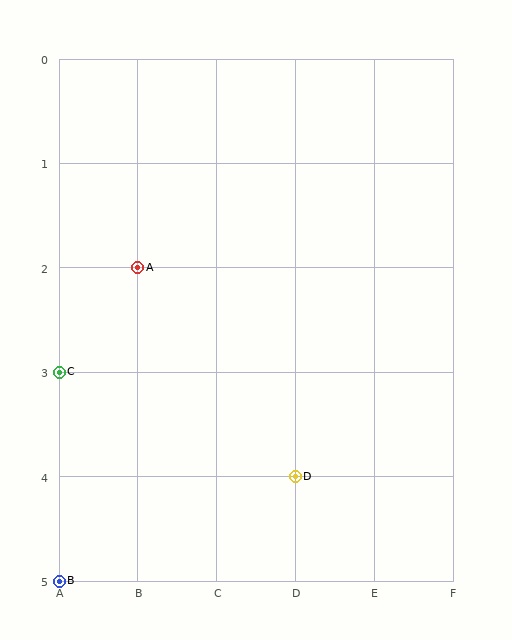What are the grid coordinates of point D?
Point D is at grid coordinates (D, 4).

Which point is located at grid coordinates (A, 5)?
Point B is at (A, 5).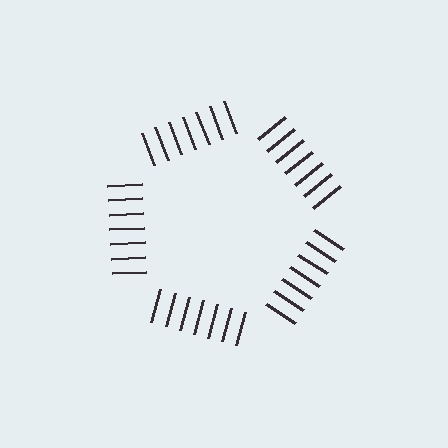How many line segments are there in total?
35 — 7 along each of the 5 edges.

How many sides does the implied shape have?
5 sides — the line-ends trace a pentagon.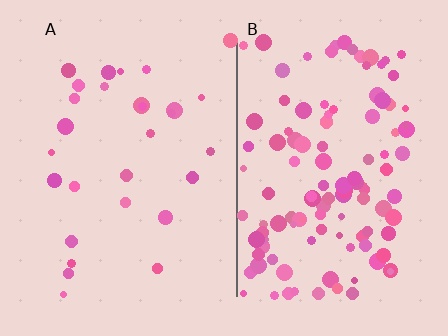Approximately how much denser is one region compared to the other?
Approximately 4.2× — region B over region A.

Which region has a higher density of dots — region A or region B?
B (the right).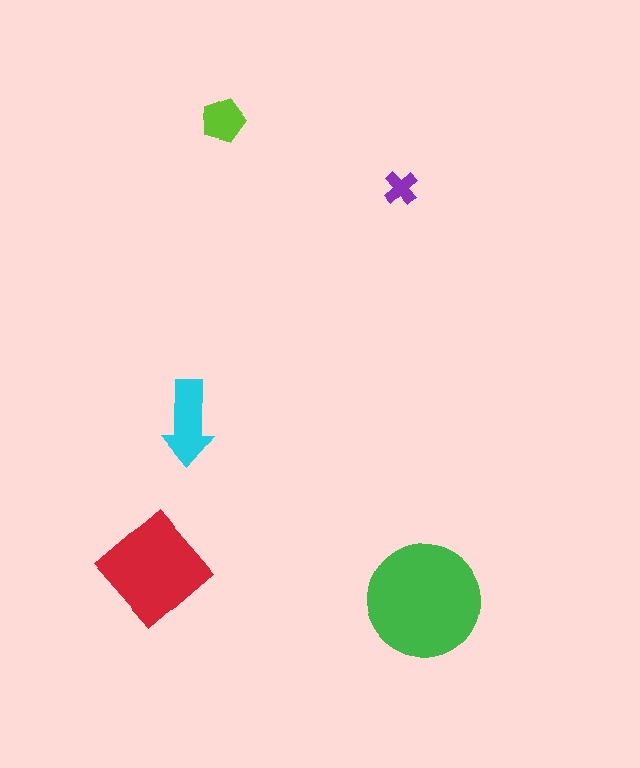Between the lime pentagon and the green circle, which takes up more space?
The green circle.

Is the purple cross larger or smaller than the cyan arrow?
Smaller.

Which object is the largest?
The green circle.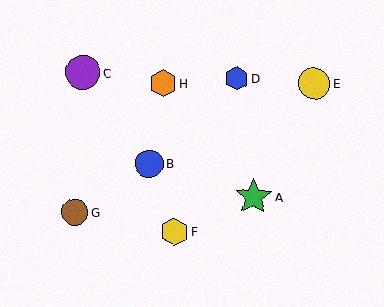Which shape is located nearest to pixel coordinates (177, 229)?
The yellow hexagon (labeled F) at (174, 232) is nearest to that location.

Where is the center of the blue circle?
The center of the blue circle is at (149, 164).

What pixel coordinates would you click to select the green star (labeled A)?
Click at (253, 197) to select the green star A.